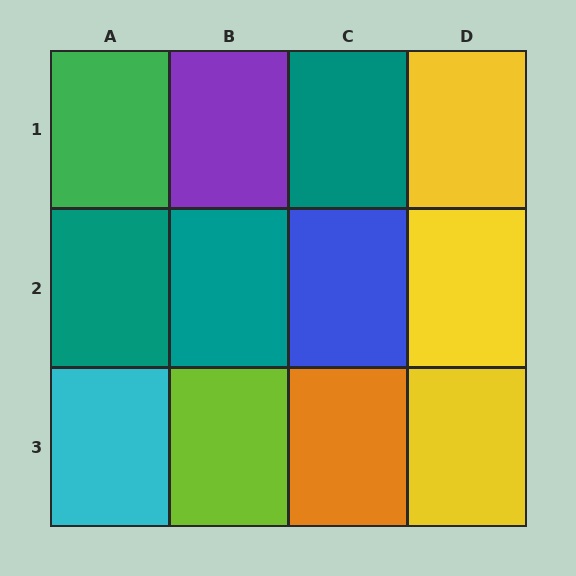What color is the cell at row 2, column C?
Blue.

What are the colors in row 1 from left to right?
Green, purple, teal, yellow.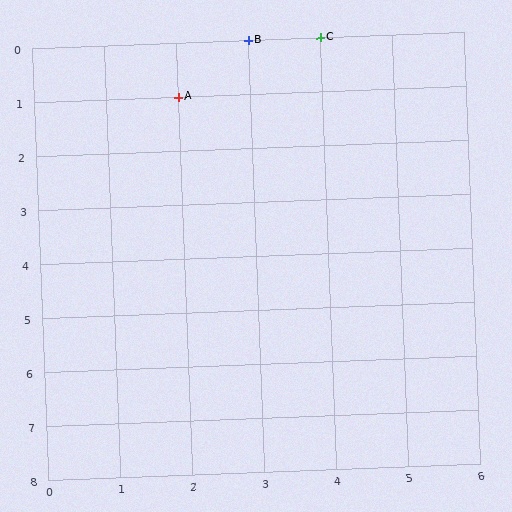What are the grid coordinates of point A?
Point A is at grid coordinates (2, 1).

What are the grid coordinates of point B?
Point B is at grid coordinates (3, 0).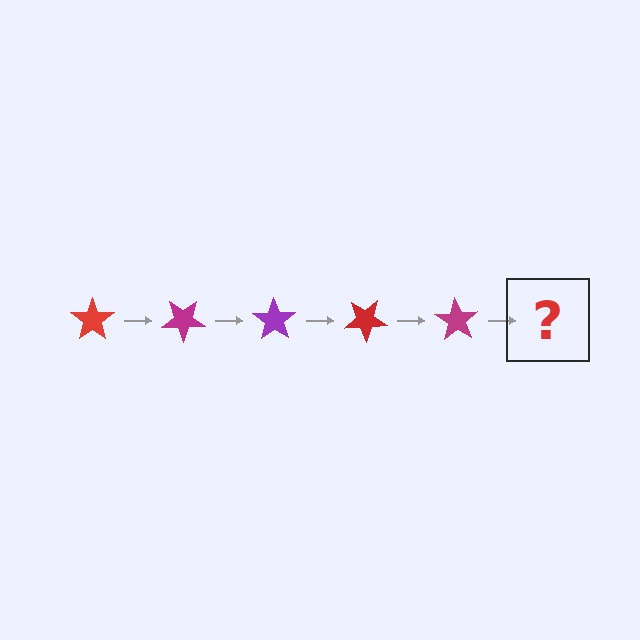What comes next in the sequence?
The next element should be a purple star, rotated 175 degrees from the start.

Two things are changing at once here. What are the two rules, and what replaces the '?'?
The two rules are that it rotates 35 degrees each step and the color cycles through red, magenta, and purple. The '?' should be a purple star, rotated 175 degrees from the start.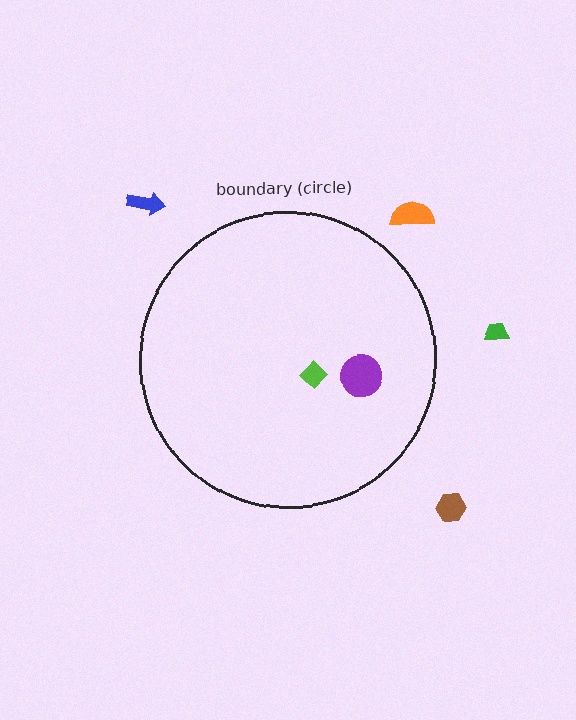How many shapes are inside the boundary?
2 inside, 4 outside.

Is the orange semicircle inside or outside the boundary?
Outside.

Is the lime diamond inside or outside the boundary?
Inside.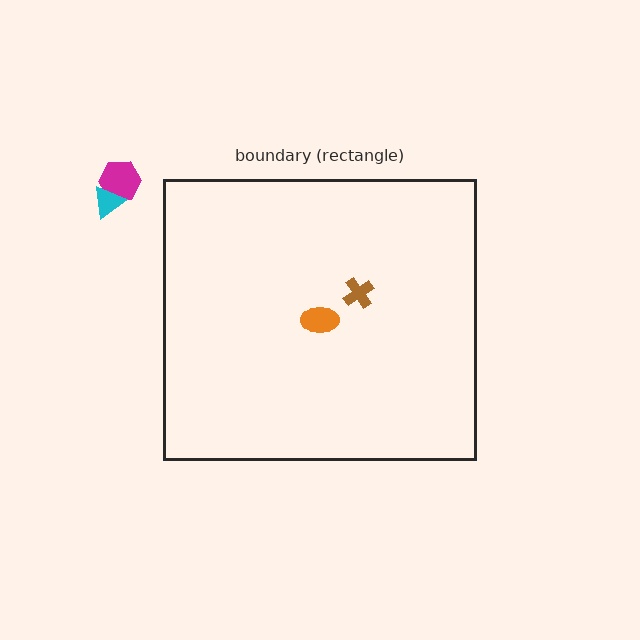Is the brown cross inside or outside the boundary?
Inside.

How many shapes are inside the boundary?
2 inside, 2 outside.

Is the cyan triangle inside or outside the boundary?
Outside.